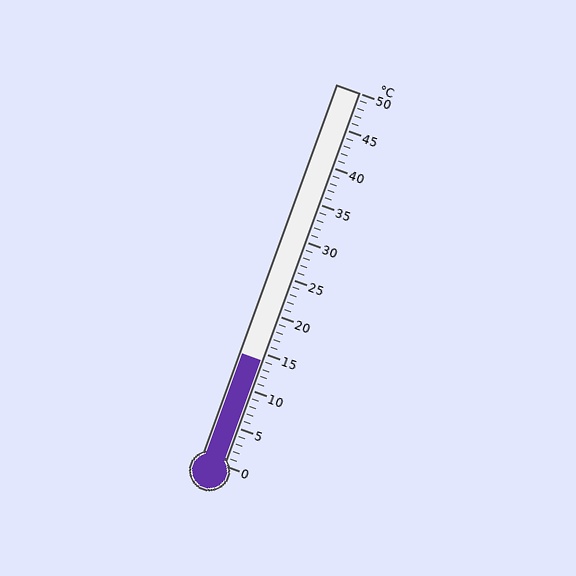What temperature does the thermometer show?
The thermometer shows approximately 14°C.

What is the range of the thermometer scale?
The thermometer scale ranges from 0°C to 50°C.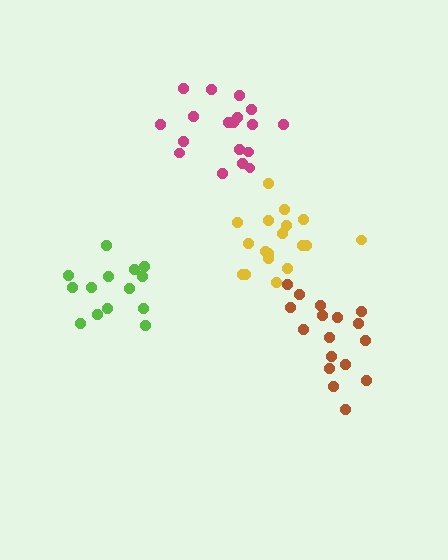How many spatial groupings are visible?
There are 4 spatial groupings.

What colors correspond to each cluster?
The clusters are colored: magenta, lime, yellow, brown.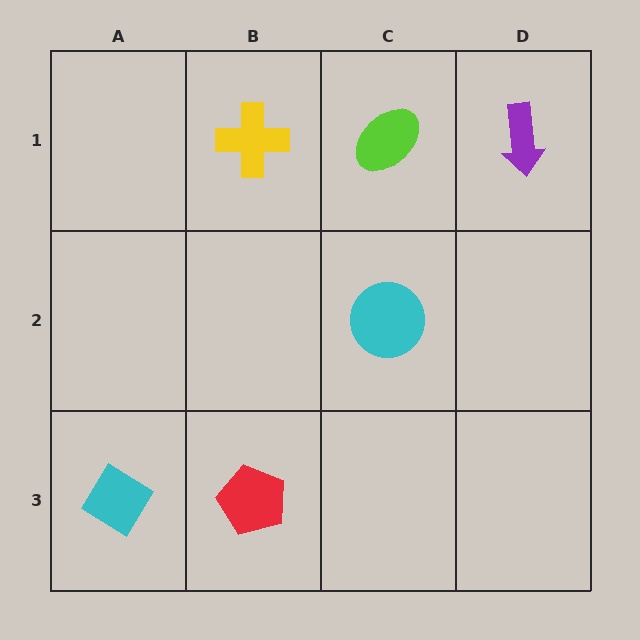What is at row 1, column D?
A purple arrow.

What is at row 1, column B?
A yellow cross.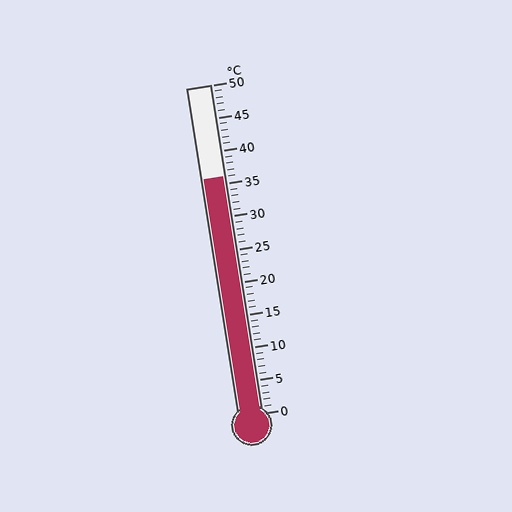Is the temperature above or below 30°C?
The temperature is above 30°C.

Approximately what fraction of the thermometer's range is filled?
The thermometer is filled to approximately 70% of its range.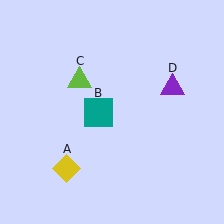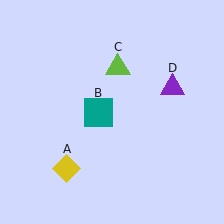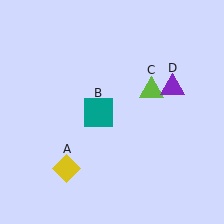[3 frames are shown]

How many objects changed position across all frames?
1 object changed position: lime triangle (object C).